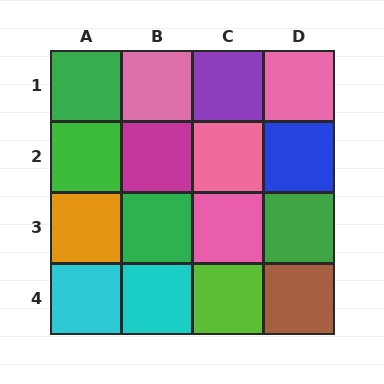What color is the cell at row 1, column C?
Purple.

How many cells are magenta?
1 cell is magenta.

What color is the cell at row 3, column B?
Green.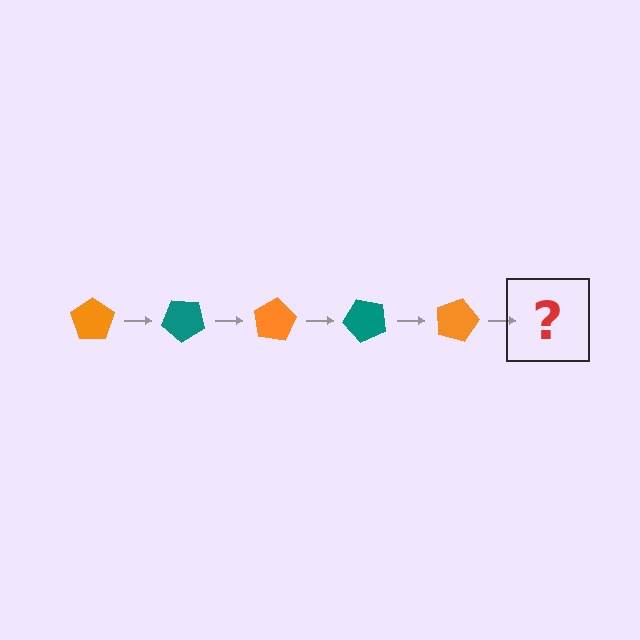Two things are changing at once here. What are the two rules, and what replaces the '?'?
The two rules are that it rotates 40 degrees each step and the color cycles through orange and teal. The '?' should be a teal pentagon, rotated 200 degrees from the start.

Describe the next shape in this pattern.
It should be a teal pentagon, rotated 200 degrees from the start.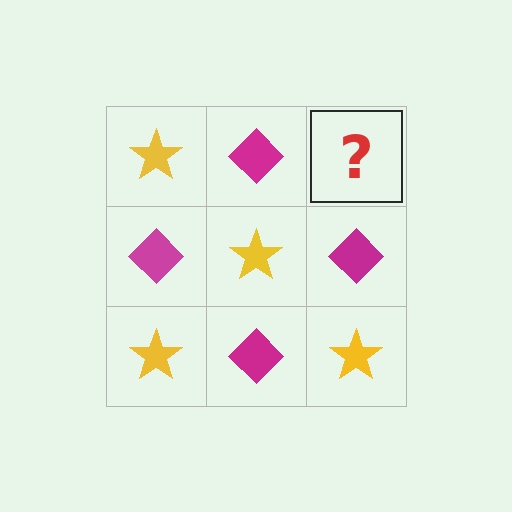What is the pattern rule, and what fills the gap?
The rule is that it alternates yellow star and magenta diamond in a checkerboard pattern. The gap should be filled with a yellow star.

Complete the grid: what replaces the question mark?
The question mark should be replaced with a yellow star.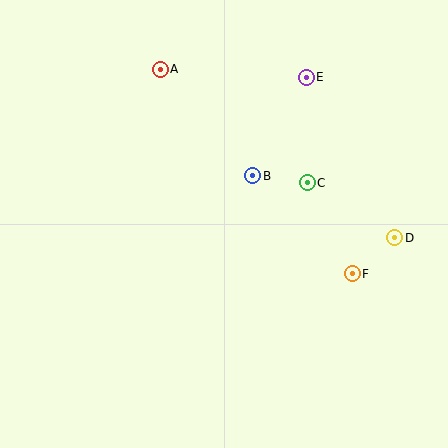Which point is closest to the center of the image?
Point B at (253, 176) is closest to the center.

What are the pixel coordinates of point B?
Point B is at (253, 176).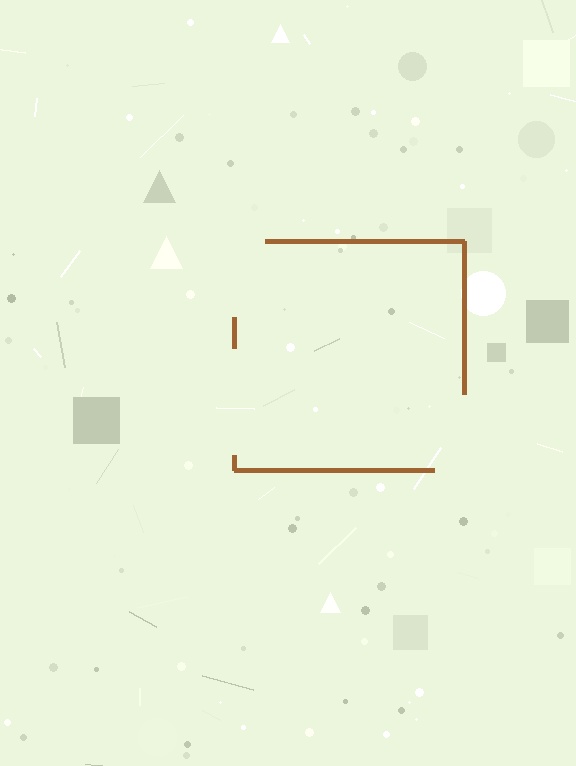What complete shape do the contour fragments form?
The contour fragments form a square.